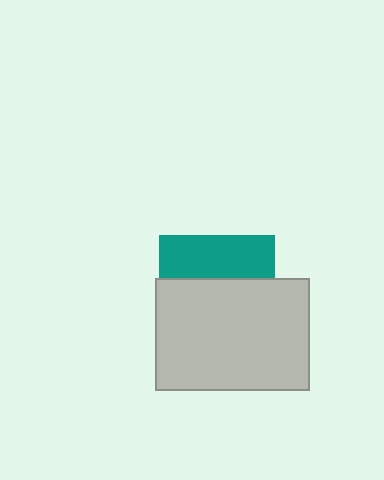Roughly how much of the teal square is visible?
A small part of it is visible (roughly 36%).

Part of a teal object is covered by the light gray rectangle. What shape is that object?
It is a square.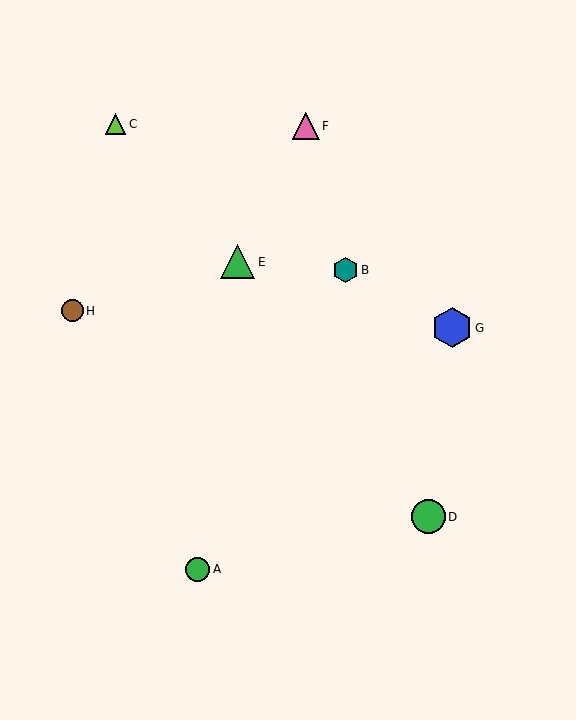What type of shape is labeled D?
Shape D is a green circle.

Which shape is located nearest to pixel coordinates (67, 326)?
The brown circle (labeled H) at (73, 311) is nearest to that location.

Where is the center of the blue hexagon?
The center of the blue hexagon is at (452, 328).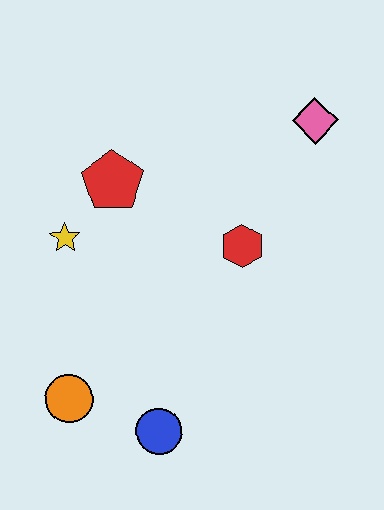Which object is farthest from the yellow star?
The pink diamond is farthest from the yellow star.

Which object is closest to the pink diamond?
The red hexagon is closest to the pink diamond.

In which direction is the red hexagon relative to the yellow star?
The red hexagon is to the right of the yellow star.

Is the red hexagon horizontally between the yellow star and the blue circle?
No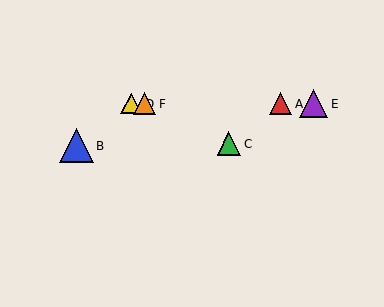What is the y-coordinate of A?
Object A is at y≈104.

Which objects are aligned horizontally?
Objects A, D, E, F are aligned horizontally.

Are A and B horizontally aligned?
No, A is at y≈104 and B is at y≈146.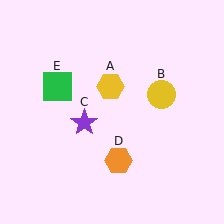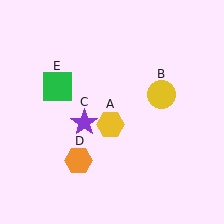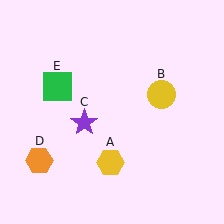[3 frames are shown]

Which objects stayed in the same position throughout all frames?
Yellow circle (object B) and purple star (object C) and green square (object E) remained stationary.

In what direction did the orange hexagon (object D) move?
The orange hexagon (object D) moved left.